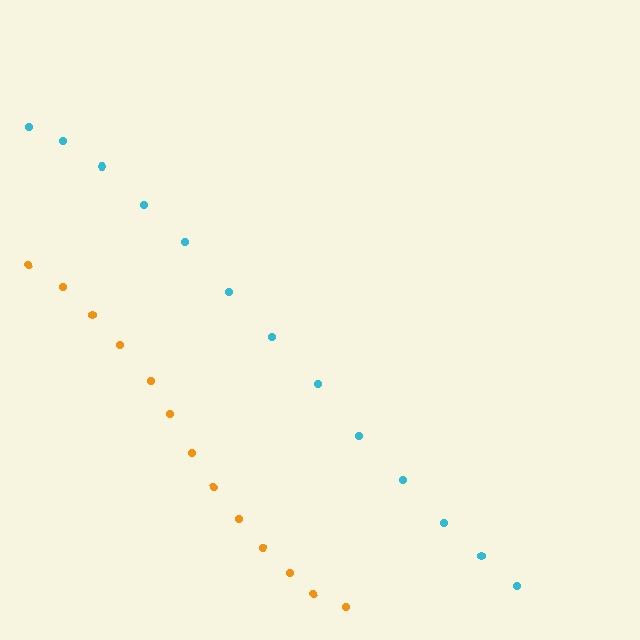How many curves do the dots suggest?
There are 2 distinct paths.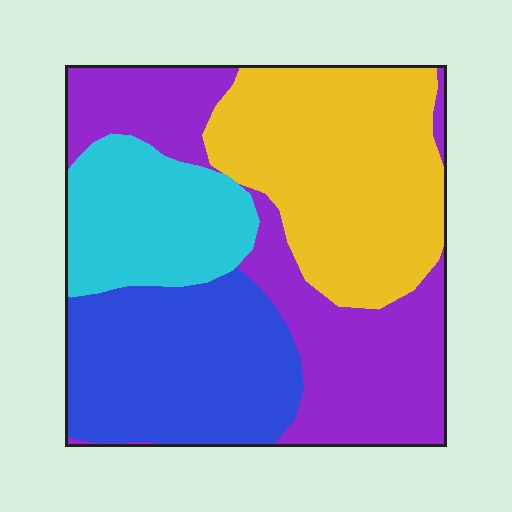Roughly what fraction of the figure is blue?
Blue covers roughly 25% of the figure.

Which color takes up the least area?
Cyan, at roughly 15%.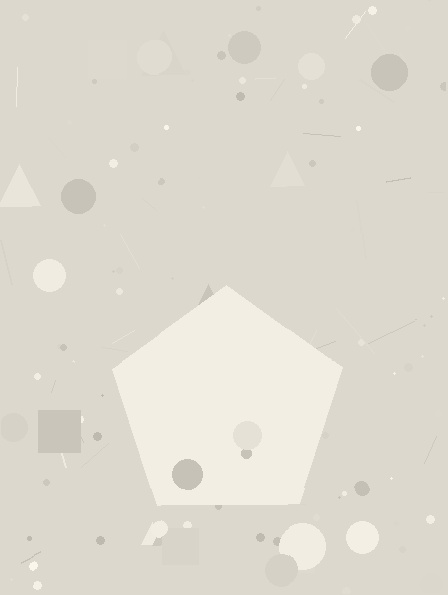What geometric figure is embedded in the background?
A pentagon is embedded in the background.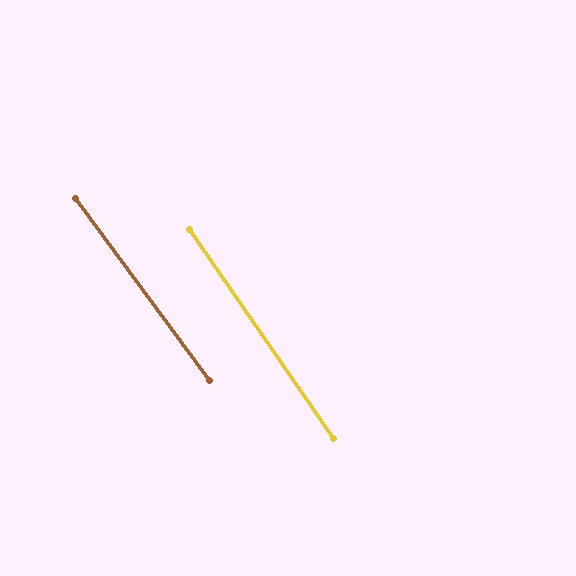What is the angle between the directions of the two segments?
Approximately 2 degrees.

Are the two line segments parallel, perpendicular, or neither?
Parallel — their directions differ by only 1.9°.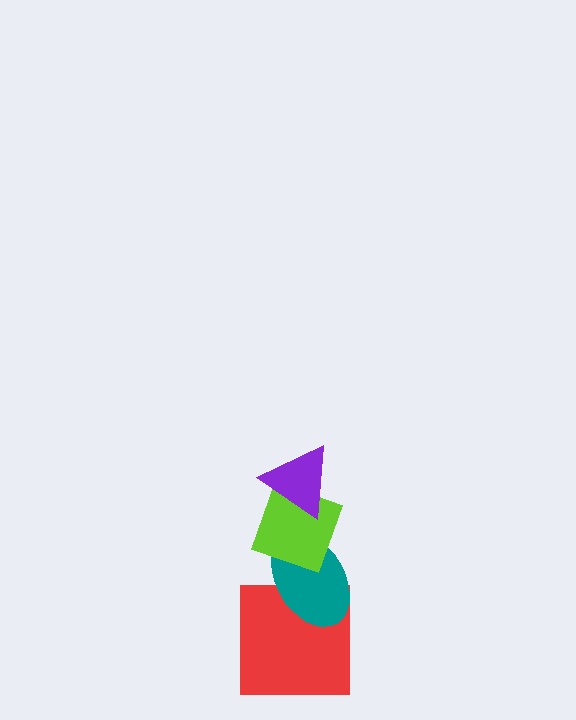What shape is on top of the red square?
The teal ellipse is on top of the red square.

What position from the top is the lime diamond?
The lime diamond is 2nd from the top.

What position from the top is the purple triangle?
The purple triangle is 1st from the top.